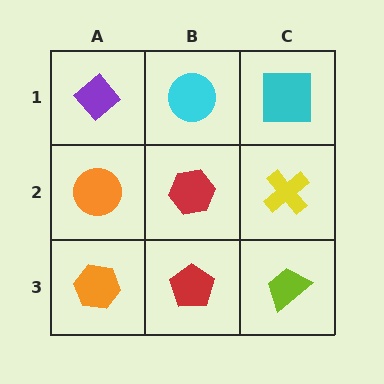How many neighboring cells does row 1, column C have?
2.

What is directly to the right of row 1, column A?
A cyan circle.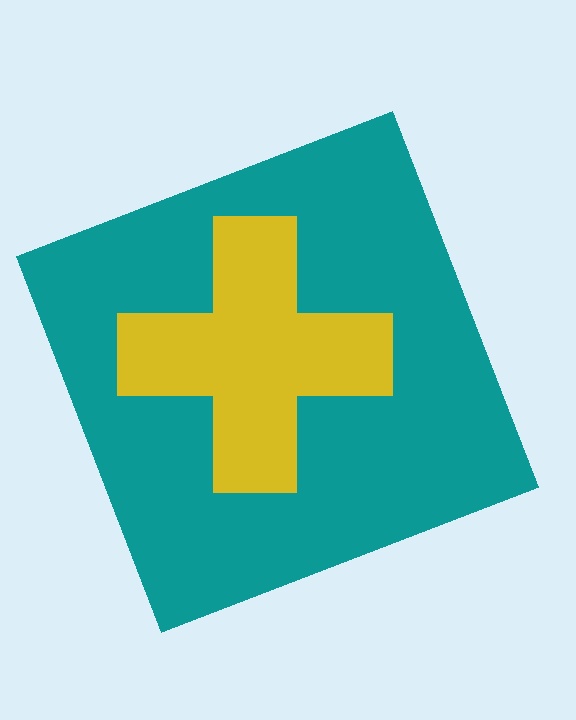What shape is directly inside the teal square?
The yellow cross.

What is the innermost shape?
The yellow cross.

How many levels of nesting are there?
2.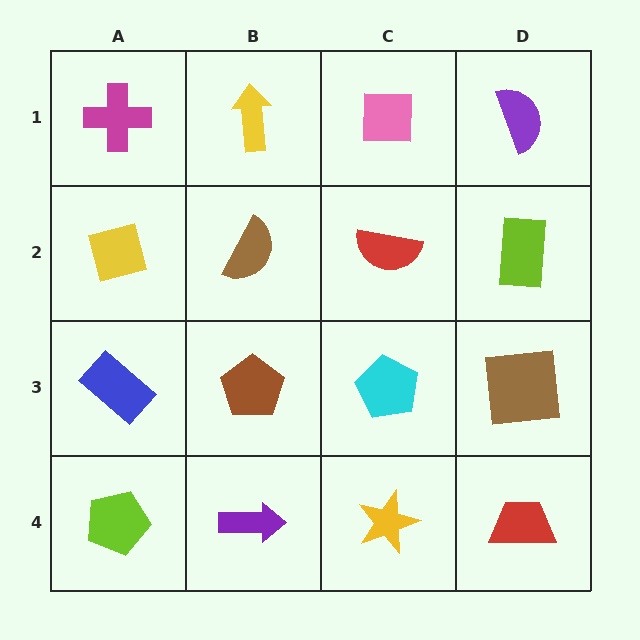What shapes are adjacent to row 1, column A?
A yellow square (row 2, column A), a yellow arrow (row 1, column B).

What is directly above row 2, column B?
A yellow arrow.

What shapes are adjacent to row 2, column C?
A pink square (row 1, column C), a cyan pentagon (row 3, column C), a brown semicircle (row 2, column B), a lime rectangle (row 2, column D).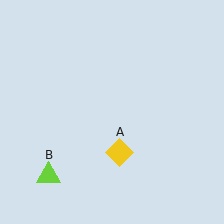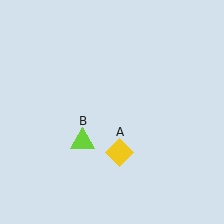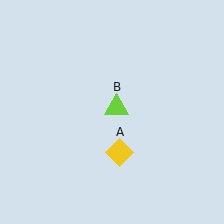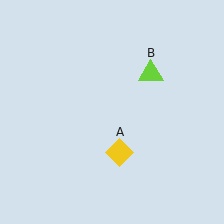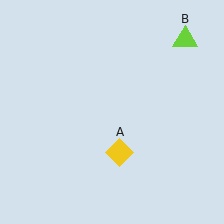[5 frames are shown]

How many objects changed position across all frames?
1 object changed position: lime triangle (object B).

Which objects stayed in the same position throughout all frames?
Yellow diamond (object A) remained stationary.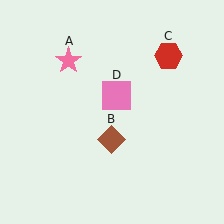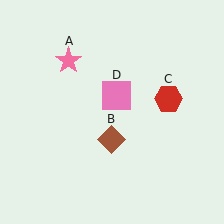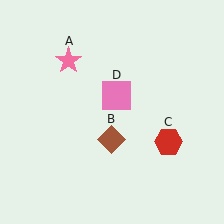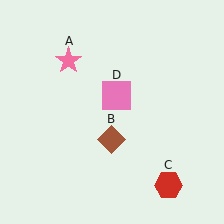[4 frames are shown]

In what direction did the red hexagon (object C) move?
The red hexagon (object C) moved down.